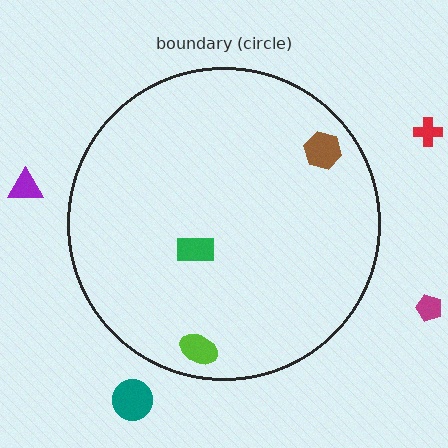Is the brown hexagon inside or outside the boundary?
Inside.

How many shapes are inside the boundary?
3 inside, 4 outside.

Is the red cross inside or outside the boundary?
Outside.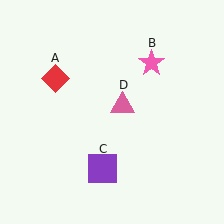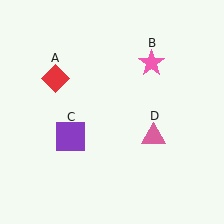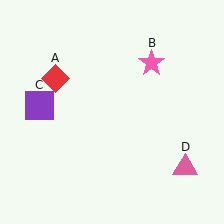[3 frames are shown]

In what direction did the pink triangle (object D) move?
The pink triangle (object D) moved down and to the right.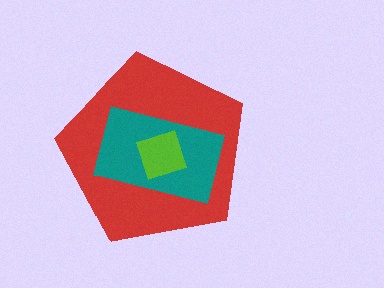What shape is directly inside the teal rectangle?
The lime square.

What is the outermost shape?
The red pentagon.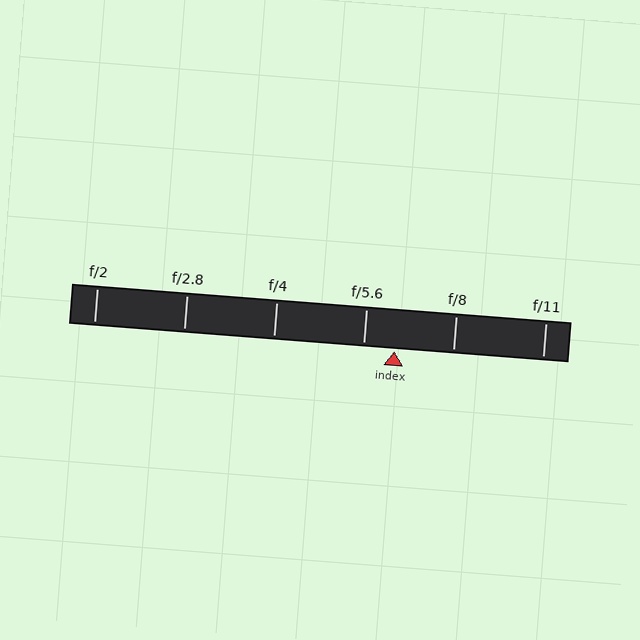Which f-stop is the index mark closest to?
The index mark is closest to f/5.6.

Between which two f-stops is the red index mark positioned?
The index mark is between f/5.6 and f/8.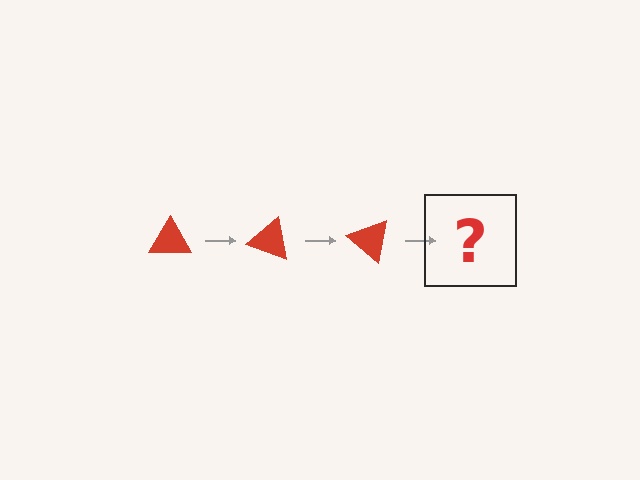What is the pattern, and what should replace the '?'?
The pattern is that the triangle rotates 20 degrees each step. The '?' should be a red triangle rotated 60 degrees.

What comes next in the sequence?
The next element should be a red triangle rotated 60 degrees.